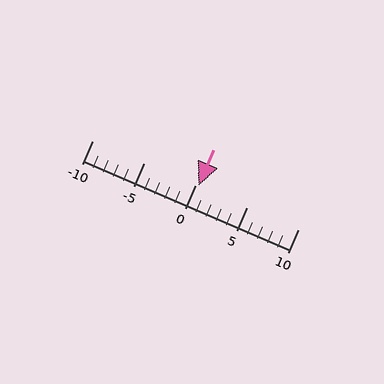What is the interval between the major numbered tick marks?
The major tick marks are spaced 5 units apart.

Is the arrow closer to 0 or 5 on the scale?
The arrow is closer to 0.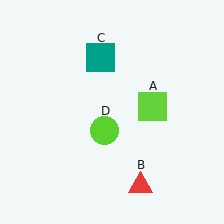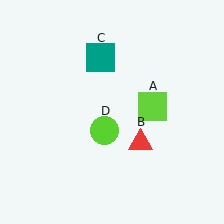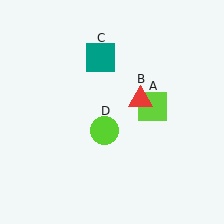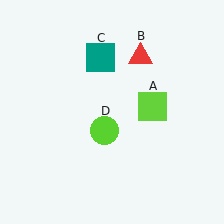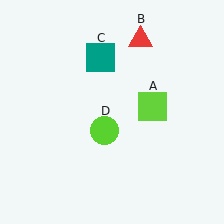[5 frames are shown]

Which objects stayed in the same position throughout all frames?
Lime square (object A) and teal square (object C) and lime circle (object D) remained stationary.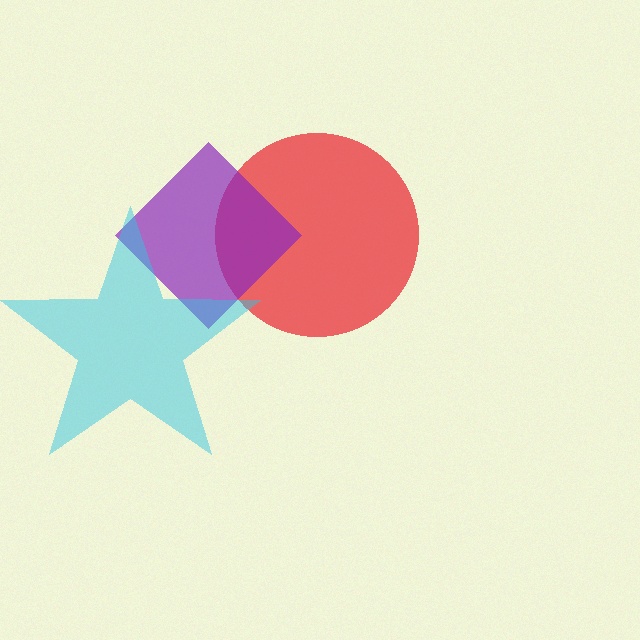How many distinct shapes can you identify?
There are 3 distinct shapes: a red circle, a purple diamond, a cyan star.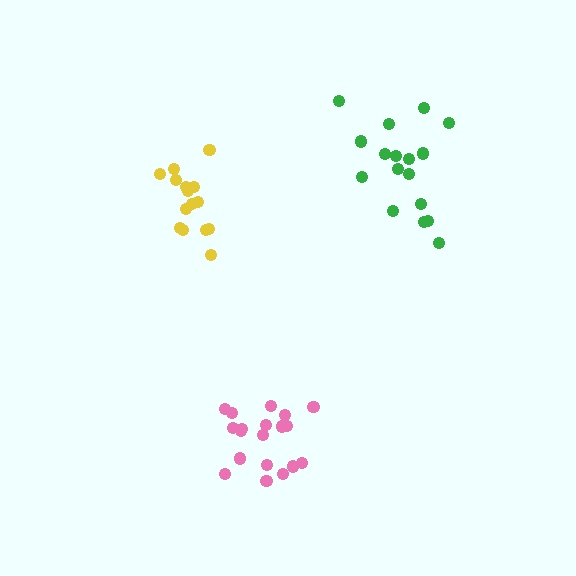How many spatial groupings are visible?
There are 3 spatial groupings.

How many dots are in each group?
Group 1: 17 dots, Group 2: 15 dots, Group 3: 19 dots (51 total).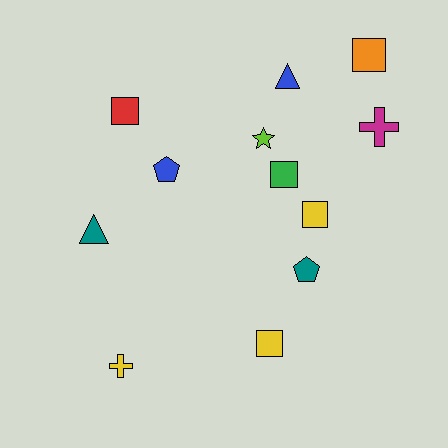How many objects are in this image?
There are 12 objects.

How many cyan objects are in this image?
There are no cyan objects.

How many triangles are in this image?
There are 2 triangles.